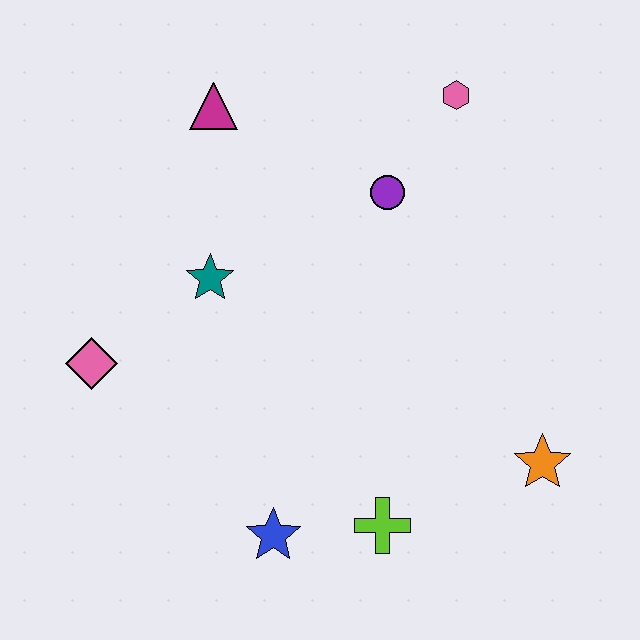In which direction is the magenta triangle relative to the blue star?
The magenta triangle is above the blue star.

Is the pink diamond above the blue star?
Yes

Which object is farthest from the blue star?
The pink hexagon is farthest from the blue star.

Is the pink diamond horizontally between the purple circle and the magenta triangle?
No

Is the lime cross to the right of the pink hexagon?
No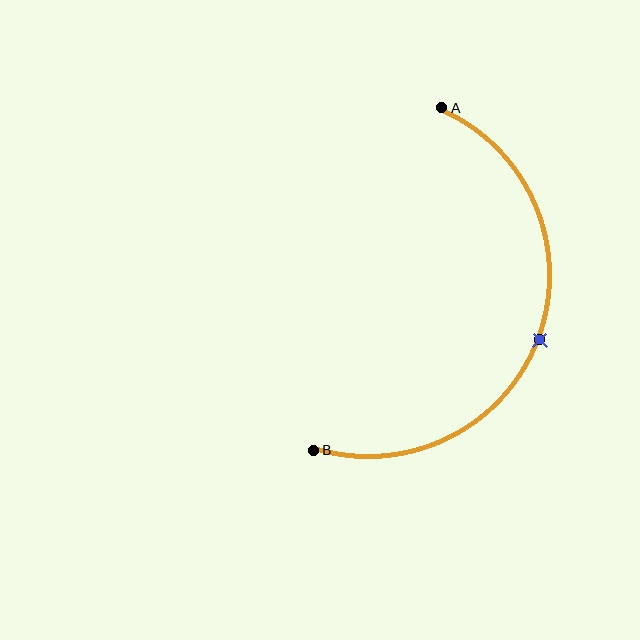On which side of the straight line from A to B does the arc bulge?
The arc bulges to the right of the straight line connecting A and B.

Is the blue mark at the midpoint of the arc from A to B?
Yes. The blue mark lies on the arc at equal arc-length from both A and B — it is the arc midpoint.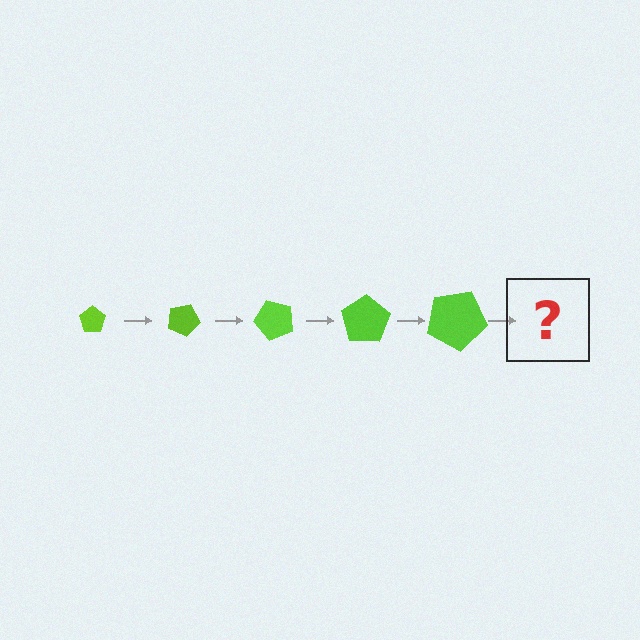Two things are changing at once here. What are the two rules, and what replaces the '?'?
The two rules are that the pentagon grows larger each step and it rotates 25 degrees each step. The '?' should be a pentagon, larger than the previous one and rotated 125 degrees from the start.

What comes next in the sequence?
The next element should be a pentagon, larger than the previous one and rotated 125 degrees from the start.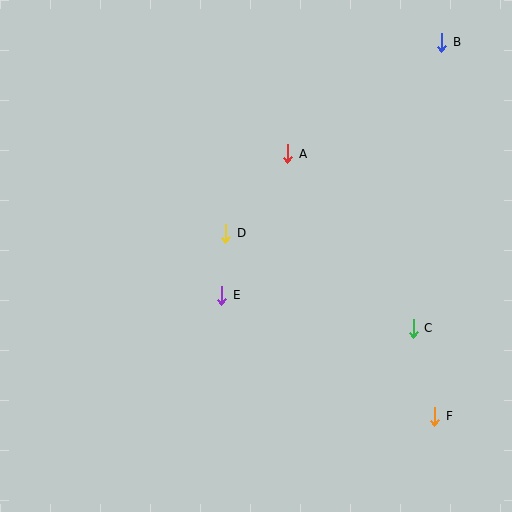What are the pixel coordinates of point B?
Point B is at (442, 42).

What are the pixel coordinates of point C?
Point C is at (413, 328).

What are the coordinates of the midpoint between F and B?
The midpoint between F and B is at (438, 229).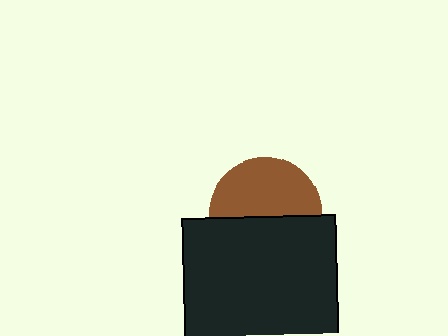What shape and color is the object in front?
The object in front is a black square.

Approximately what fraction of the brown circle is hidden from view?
Roughly 47% of the brown circle is hidden behind the black square.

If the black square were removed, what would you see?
You would see the complete brown circle.